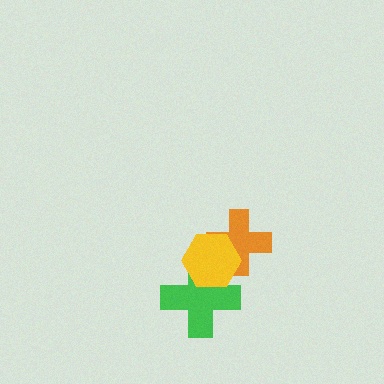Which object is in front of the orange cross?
The yellow hexagon is in front of the orange cross.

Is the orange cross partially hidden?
Yes, it is partially covered by another shape.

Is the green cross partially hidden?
Yes, it is partially covered by another shape.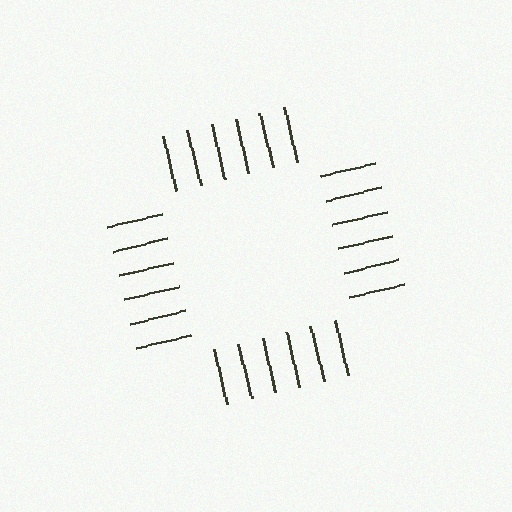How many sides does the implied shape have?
4 sides — the line-ends trace a square.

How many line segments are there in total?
24 — 6 along each of the 4 edges.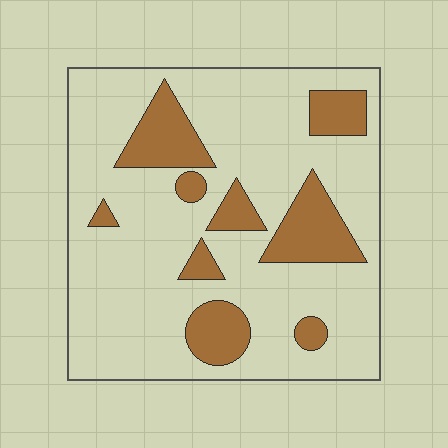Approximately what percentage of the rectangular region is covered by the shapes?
Approximately 20%.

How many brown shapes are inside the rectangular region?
9.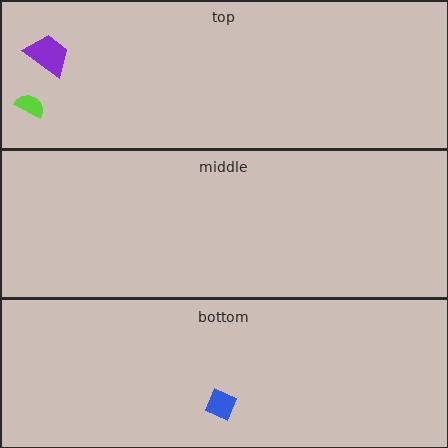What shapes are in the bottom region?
The blue diamond.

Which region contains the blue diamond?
The bottom region.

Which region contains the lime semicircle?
The top region.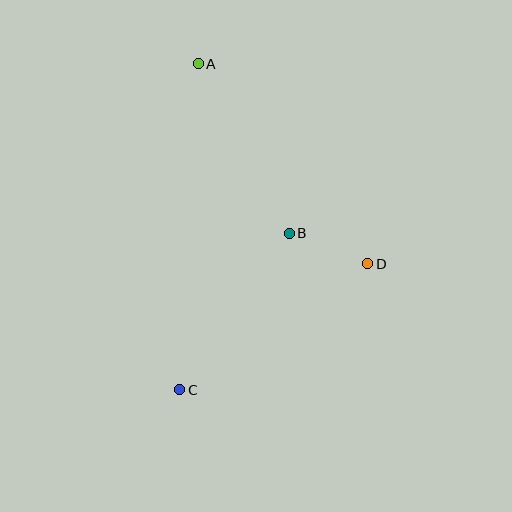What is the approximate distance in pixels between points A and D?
The distance between A and D is approximately 262 pixels.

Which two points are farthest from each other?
Points A and C are farthest from each other.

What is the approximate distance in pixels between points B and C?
The distance between B and C is approximately 191 pixels.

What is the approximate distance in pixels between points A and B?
The distance between A and B is approximately 192 pixels.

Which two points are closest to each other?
Points B and D are closest to each other.